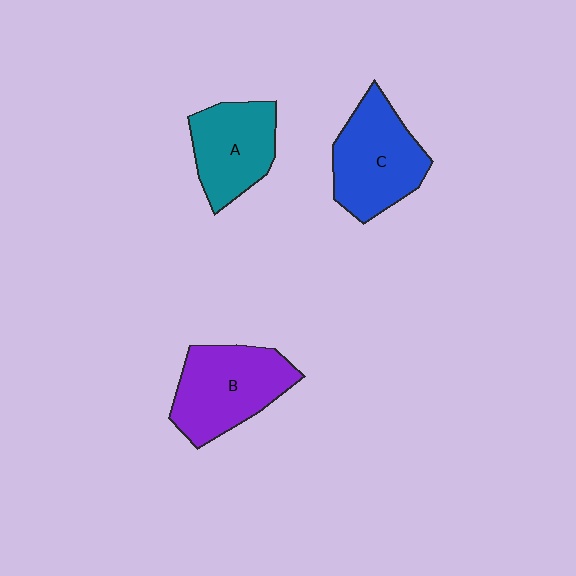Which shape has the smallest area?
Shape A (teal).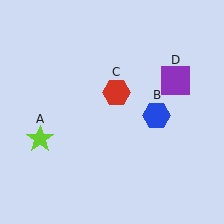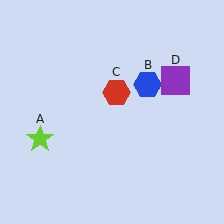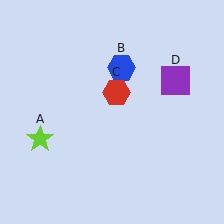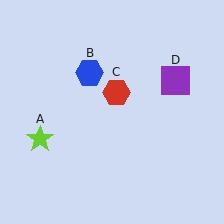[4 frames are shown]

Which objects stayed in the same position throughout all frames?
Lime star (object A) and red hexagon (object C) and purple square (object D) remained stationary.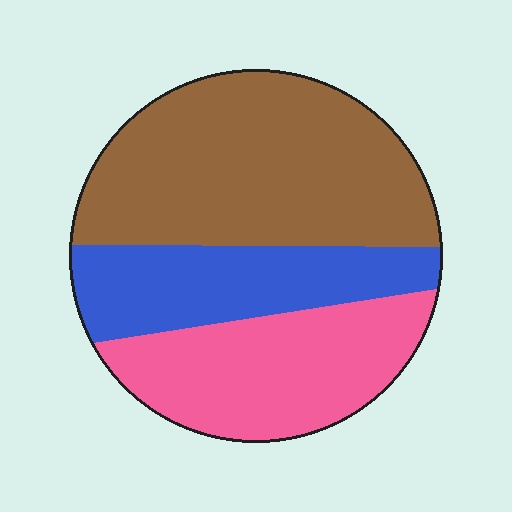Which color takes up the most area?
Brown, at roughly 45%.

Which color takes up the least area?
Blue, at roughly 25%.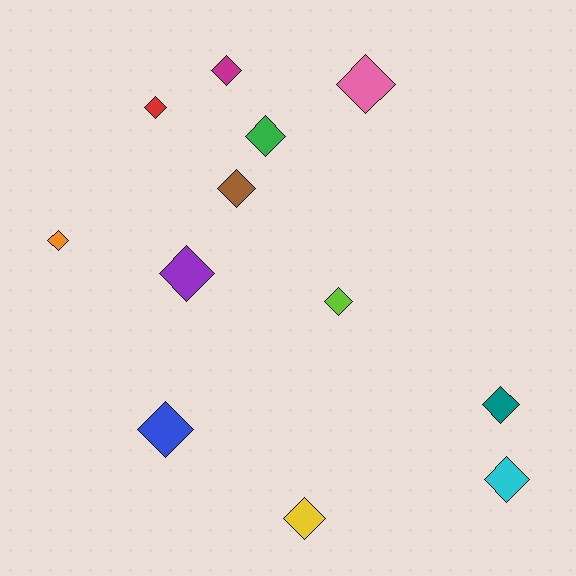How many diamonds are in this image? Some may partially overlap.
There are 12 diamonds.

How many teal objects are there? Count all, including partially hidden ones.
There is 1 teal object.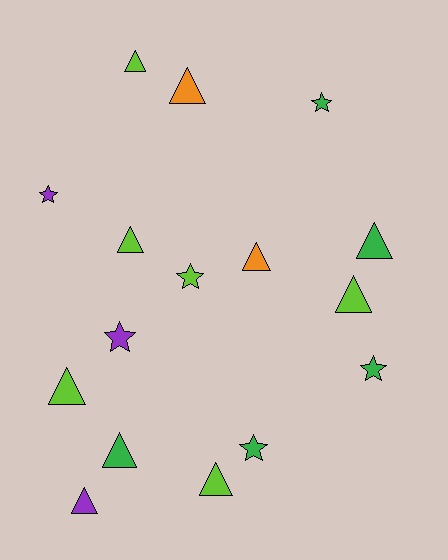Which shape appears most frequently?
Triangle, with 10 objects.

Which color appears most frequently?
Lime, with 6 objects.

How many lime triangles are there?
There are 5 lime triangles.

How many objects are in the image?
There are 16 objects.